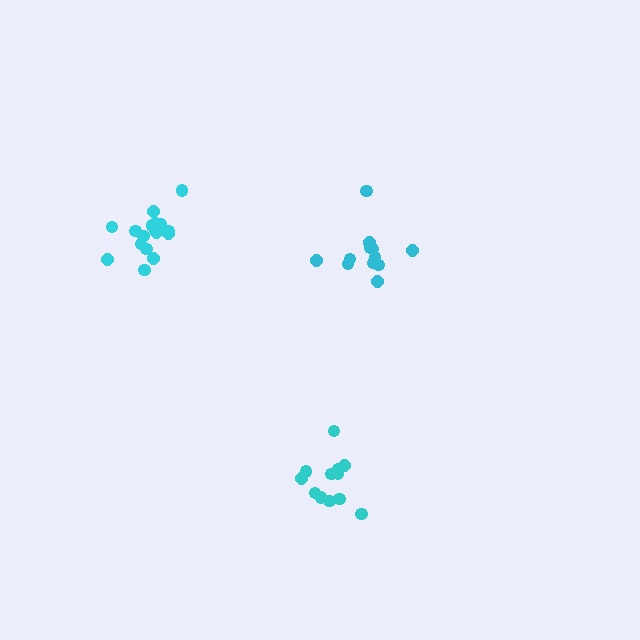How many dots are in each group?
Group 1: 12 dots, Group 2: 17 dots, Group 3: 12 dots (41 total).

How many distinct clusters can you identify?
There are 3 distinct clusters.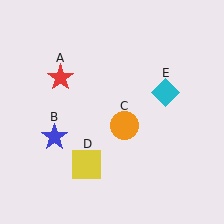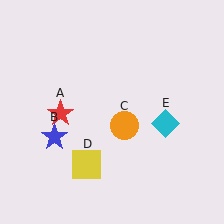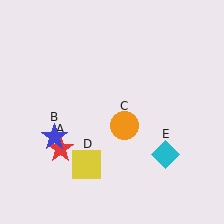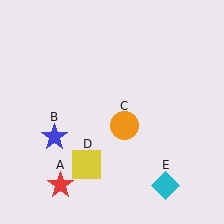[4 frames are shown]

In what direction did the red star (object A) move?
The red star (object A) moved down.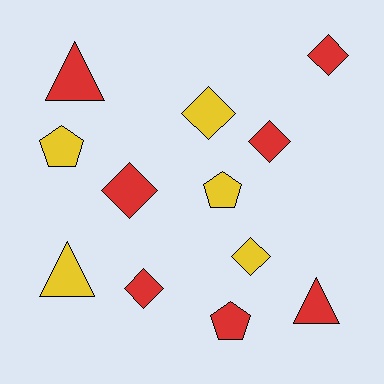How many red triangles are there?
There are 2 red triangles.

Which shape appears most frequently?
Diamond, with 6 objects.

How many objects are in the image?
There are 12 objects.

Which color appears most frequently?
Red, with 7 objects.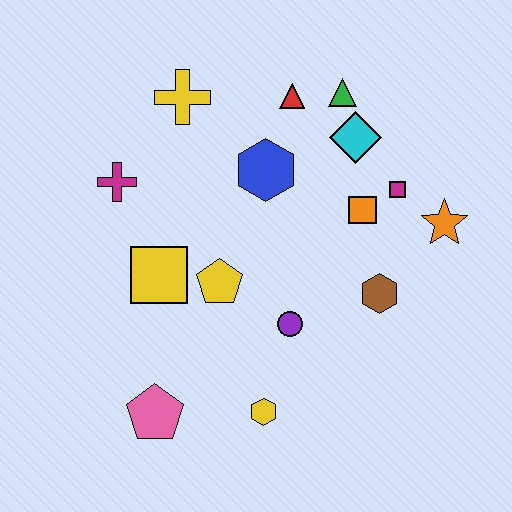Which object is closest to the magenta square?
The orange square is closest to the magenta square.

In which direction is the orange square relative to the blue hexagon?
The orange square is to the right of the blue hexagon.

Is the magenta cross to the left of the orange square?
Yes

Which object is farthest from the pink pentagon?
The green triangle is farthest from the pink pentagon.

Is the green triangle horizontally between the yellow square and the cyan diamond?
Yes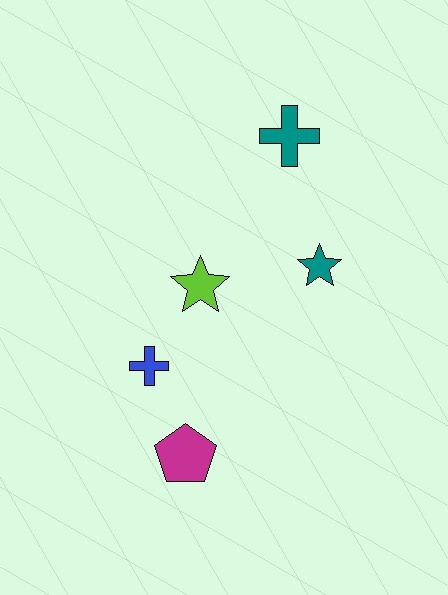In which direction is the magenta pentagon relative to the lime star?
The magenta pentagon is below the lime star.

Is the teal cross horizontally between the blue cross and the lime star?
No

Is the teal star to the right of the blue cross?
Yes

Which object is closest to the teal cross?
The teal star is closest to the teal cross.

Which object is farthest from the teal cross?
The magenta pentagon is farthest from the teal cross.